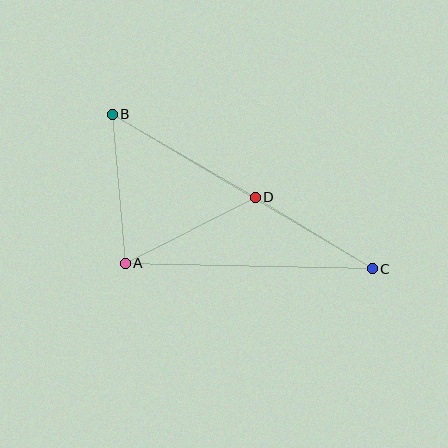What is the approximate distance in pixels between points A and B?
The distance between A and B is approximately 149 pixels.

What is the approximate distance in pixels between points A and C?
The distance between A and C is approximately 247 pixels.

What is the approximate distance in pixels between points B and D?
The distance between B and D is approximately 165 pixels.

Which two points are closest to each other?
Points C and D are closest to each other.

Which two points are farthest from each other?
Points B and C are farthest from each other.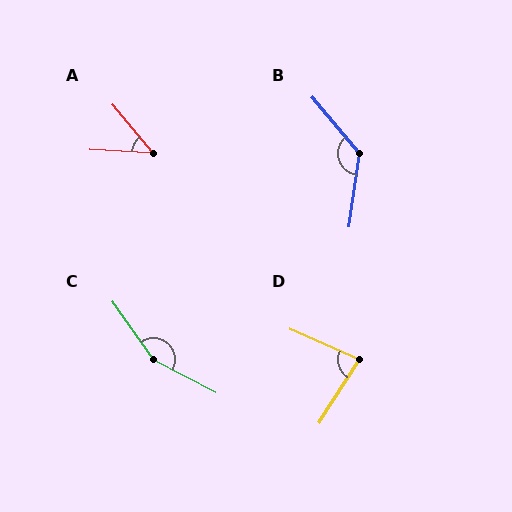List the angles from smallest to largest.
A (47°), D (81°), B (132°), C (153°).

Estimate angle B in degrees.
Approximately 132 degrees.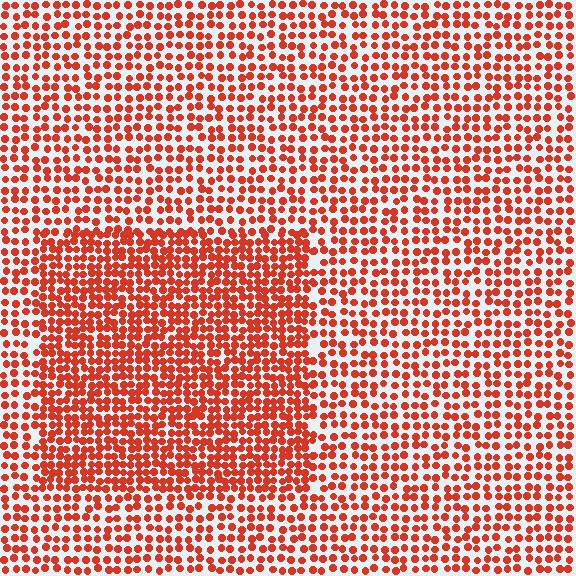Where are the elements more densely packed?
The elements are more densely packed inside the rectangle boundary.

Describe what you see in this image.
The image contains small red elements arranged at two different densities. A rectangle-shaped region is visible where the elements are more densely packed than the surrounding area.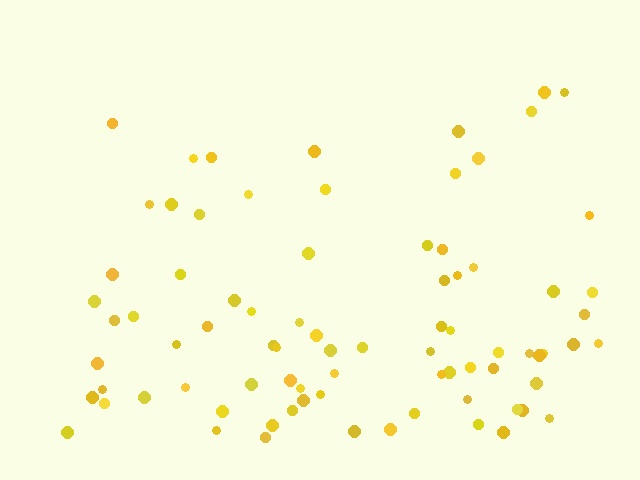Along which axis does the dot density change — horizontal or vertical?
Vertical.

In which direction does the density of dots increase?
From top to bottom, with the bottom side densest.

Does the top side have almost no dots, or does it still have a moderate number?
Still a moderate number, just noticeably fewer than the bottom.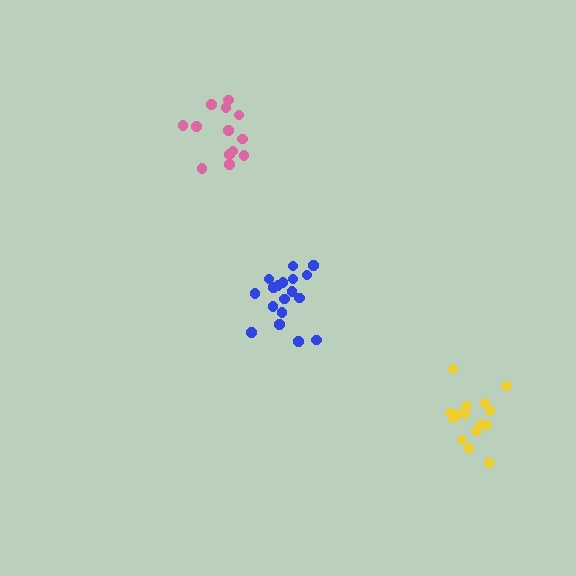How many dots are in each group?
Group 1: 13 dots, Group 2: 18 dots, Group 3: 15 dots (46 total).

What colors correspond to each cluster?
The clusters are colored: pink, blue, yellow.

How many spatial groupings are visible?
There are 3 spatial groupings.